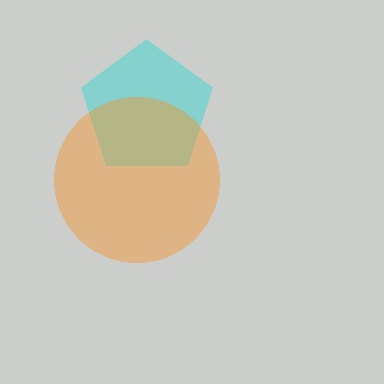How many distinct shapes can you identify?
There are 2 distinct shapes: a cyan pentagon, an orange circle.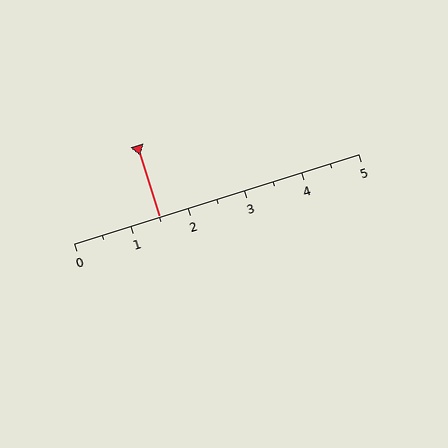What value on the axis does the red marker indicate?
The marker indicates approximately 1.5.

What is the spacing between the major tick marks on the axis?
The major ticks are spaced 1 apart.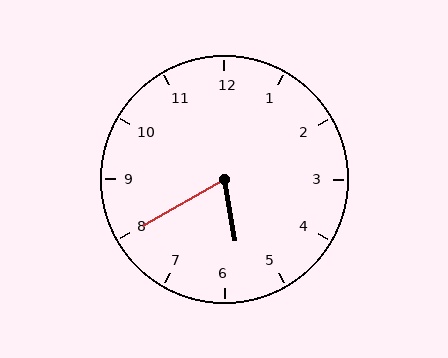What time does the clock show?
5:40.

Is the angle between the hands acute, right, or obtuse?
It is acute.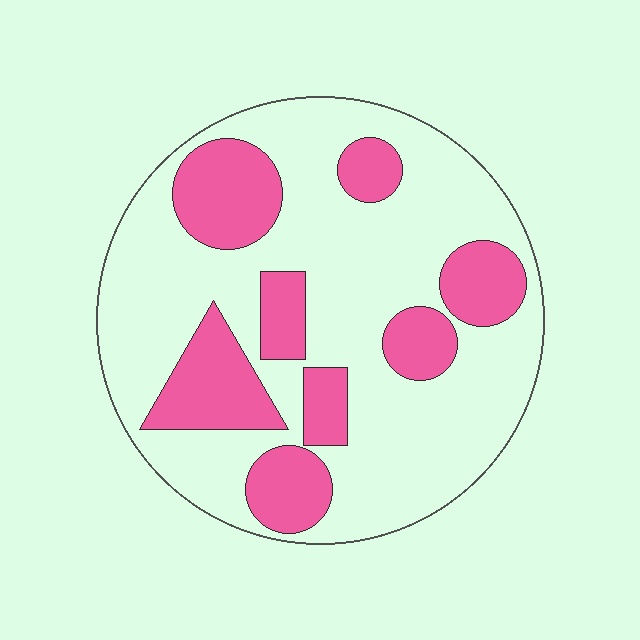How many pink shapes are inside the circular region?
8.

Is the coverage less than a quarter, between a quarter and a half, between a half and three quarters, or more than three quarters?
Between a quarter and a half.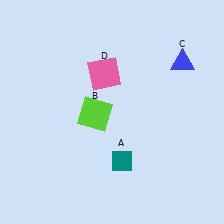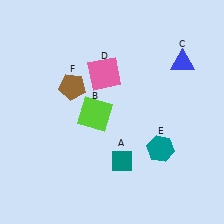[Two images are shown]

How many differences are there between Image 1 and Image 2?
There are 2 differences between the two images.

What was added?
A teal hexagon (E), a brown pentagon (F) were added in Image 2.